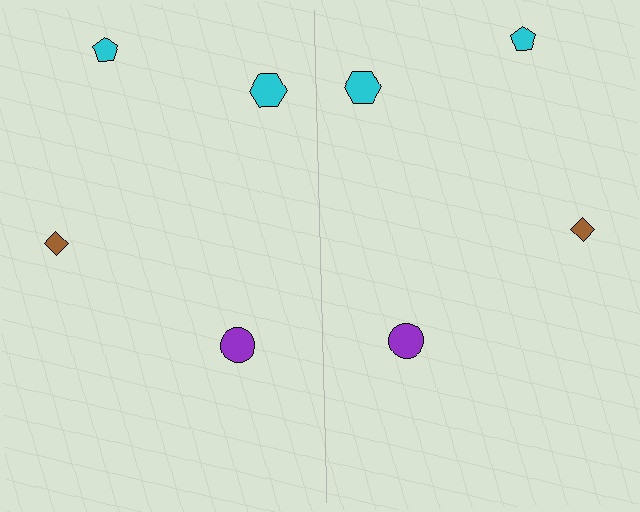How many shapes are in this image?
There are 8 shapes in this image.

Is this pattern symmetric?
Yes, this pattern has bilateral (reflection) symmetry.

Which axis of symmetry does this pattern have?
The pattern has a vertical axis of symmetry running through the center of the image.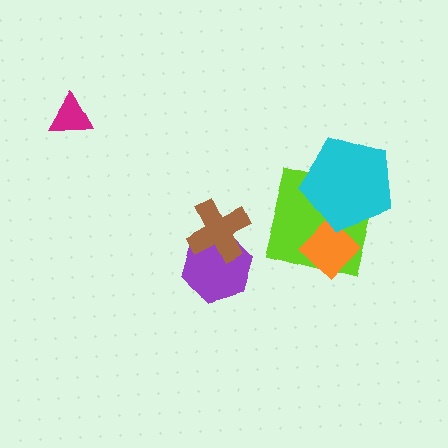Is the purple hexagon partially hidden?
Yes, it is partially covered by another shape.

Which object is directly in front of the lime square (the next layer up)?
The orange diamond is directly in front of the lime square.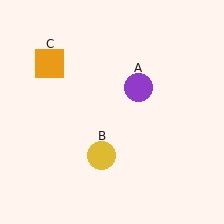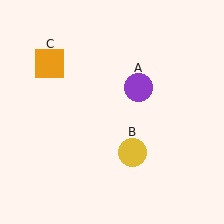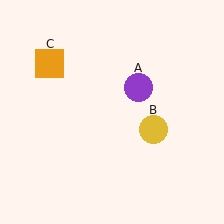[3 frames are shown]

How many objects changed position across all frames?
1 object changed position: yellow circle (object B).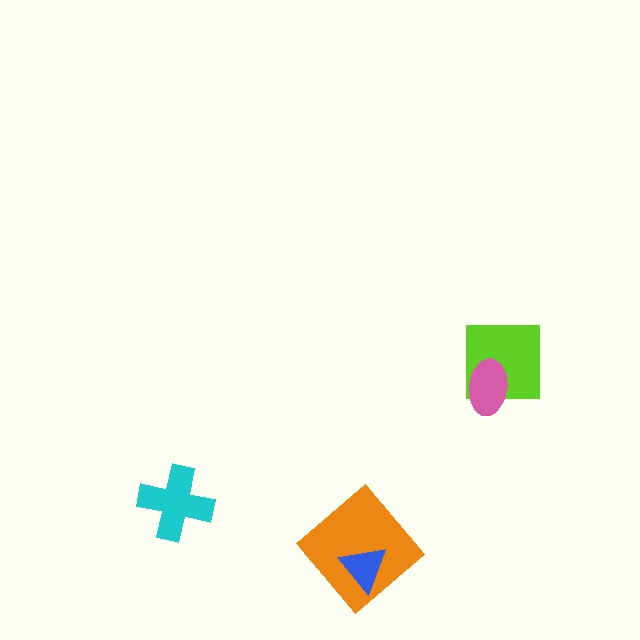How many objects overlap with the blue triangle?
1 object overlaps with the blue triangle.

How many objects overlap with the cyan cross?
0 objects overlap with the cyan cross.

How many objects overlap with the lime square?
1 object overlaps with the lime square.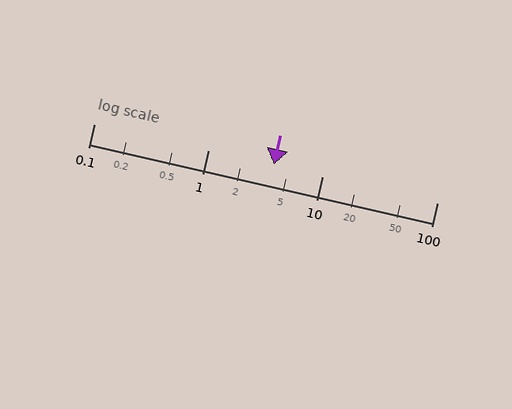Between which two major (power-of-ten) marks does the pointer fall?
The pointer is between 1 and 10.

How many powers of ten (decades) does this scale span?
The scale spans 3 decades, from 0.1 to 100.